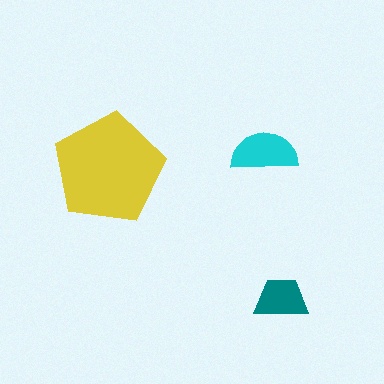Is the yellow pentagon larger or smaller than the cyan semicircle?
Larger.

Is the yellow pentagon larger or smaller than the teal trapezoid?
Larger.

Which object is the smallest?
The teal trapezoid.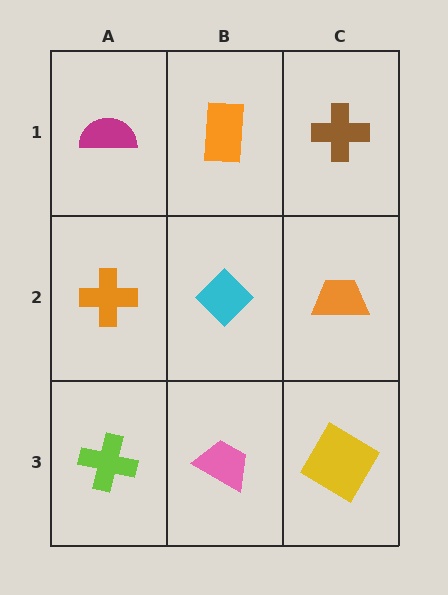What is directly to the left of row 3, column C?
A pink trapezoid.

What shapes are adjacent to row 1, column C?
An orange trapezoid (row 2, column C), an orange rectangle (row 1, column B).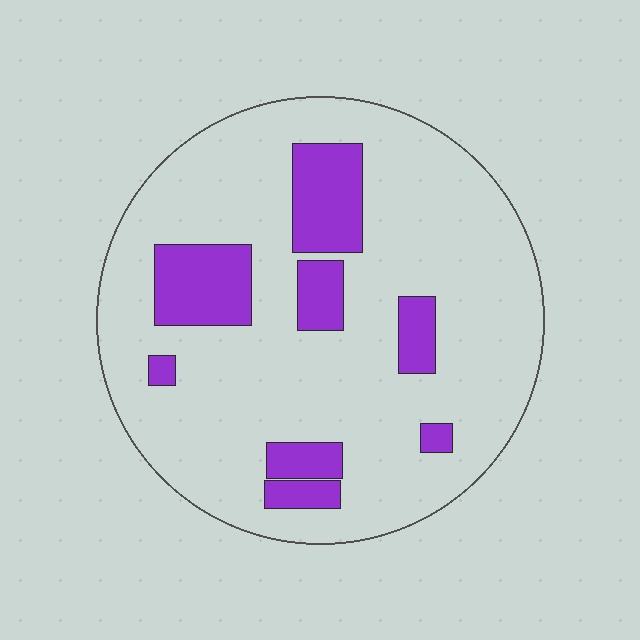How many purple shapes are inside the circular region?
8.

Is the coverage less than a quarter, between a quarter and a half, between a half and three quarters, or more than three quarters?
Less than a quarter.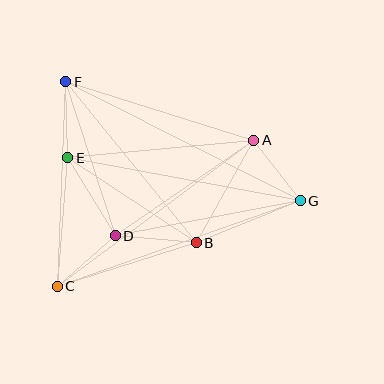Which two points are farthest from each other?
Points F and G are farthest from each other.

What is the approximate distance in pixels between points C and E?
The distance between C and E is approximately 129 pixels.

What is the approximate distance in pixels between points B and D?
The distance between B and D is approximately 81 pixels.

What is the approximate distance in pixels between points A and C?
The distance between A and C is approximately 245 pixels.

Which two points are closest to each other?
Points E and F are closest to each other.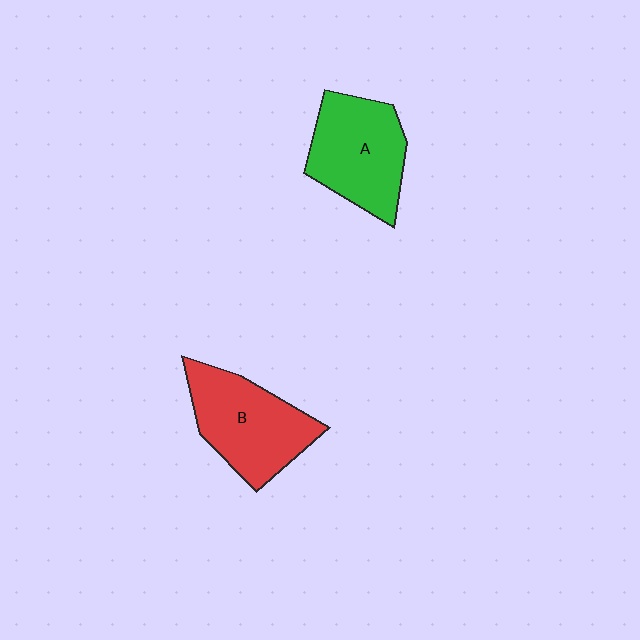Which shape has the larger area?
Shape B (red).